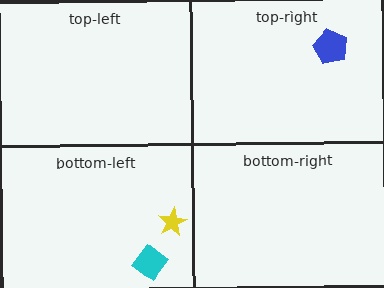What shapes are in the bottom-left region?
The cyan diamond, the yellow star.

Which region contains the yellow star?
The bottom-left region.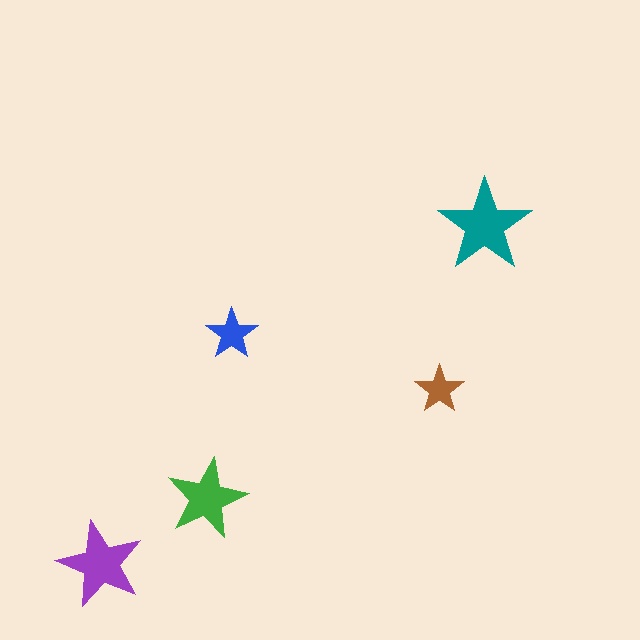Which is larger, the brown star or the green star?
The green one.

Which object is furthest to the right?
The teal star is rightmost.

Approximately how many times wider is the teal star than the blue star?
About 2 times wider.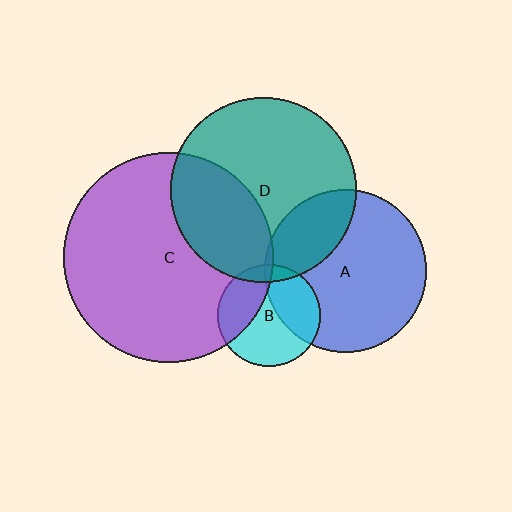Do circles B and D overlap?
Yes.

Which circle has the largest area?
Circle C (purple).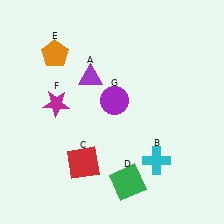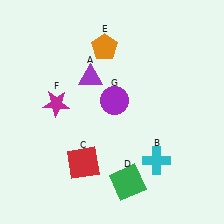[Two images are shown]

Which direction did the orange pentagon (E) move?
The orange pentagon (E) moved right.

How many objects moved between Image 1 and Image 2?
1 object moved between the two images.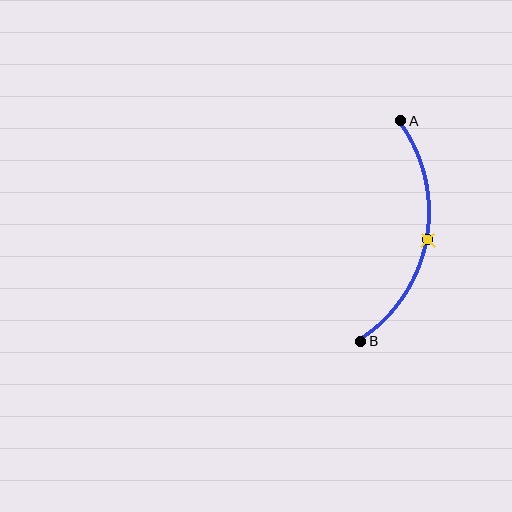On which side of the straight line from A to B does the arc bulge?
The arc bulges to the right of the straight line connecting A and B.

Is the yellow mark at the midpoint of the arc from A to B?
Yes. The yellow mark lies on the arc at equal arc-length from both A and B — it is the arc midpoint.